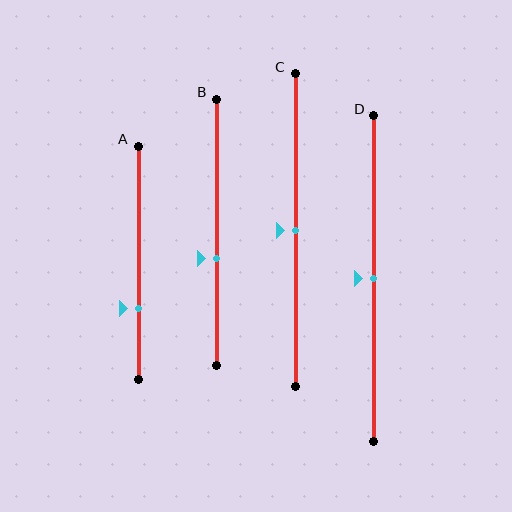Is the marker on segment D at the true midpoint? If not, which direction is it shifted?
Yes, the marker on segment D is at the true midpoint.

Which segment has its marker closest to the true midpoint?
Segment C has its marker closest to the true midpoint.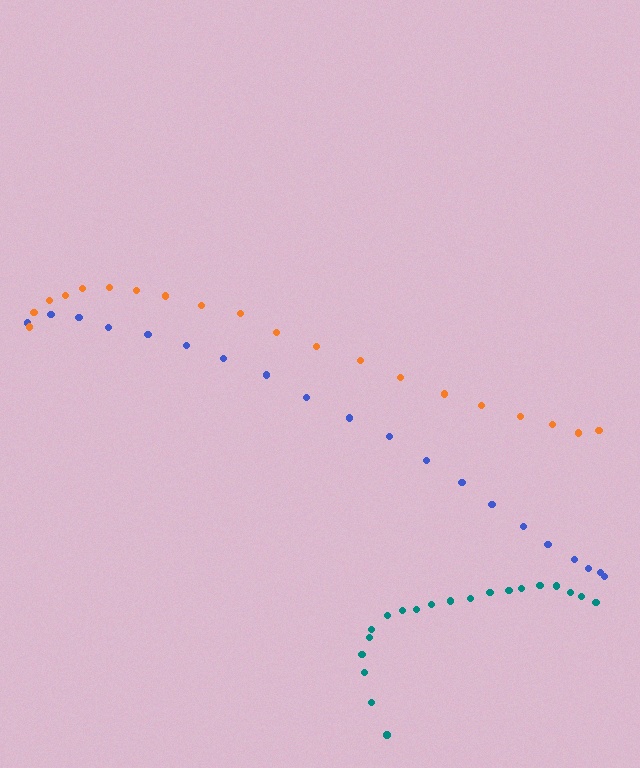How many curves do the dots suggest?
There are 3 distinct paths.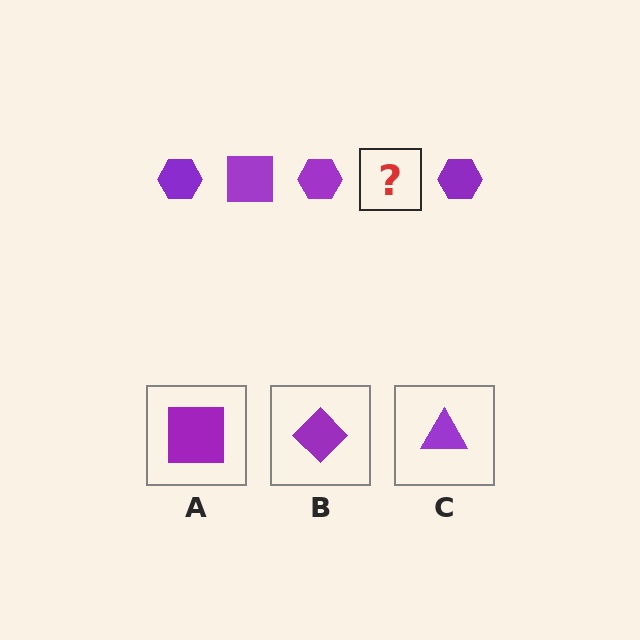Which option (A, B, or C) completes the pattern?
A.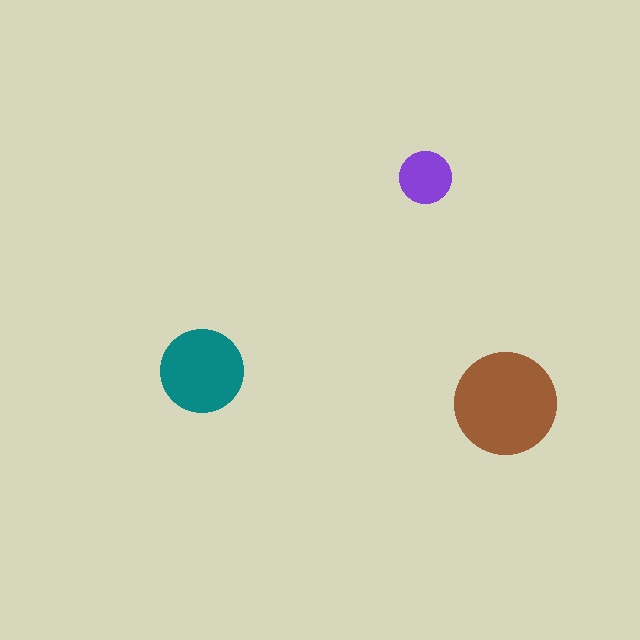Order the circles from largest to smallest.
the brown one, the teal one, the purple one.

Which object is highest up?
The purple circle is topmost.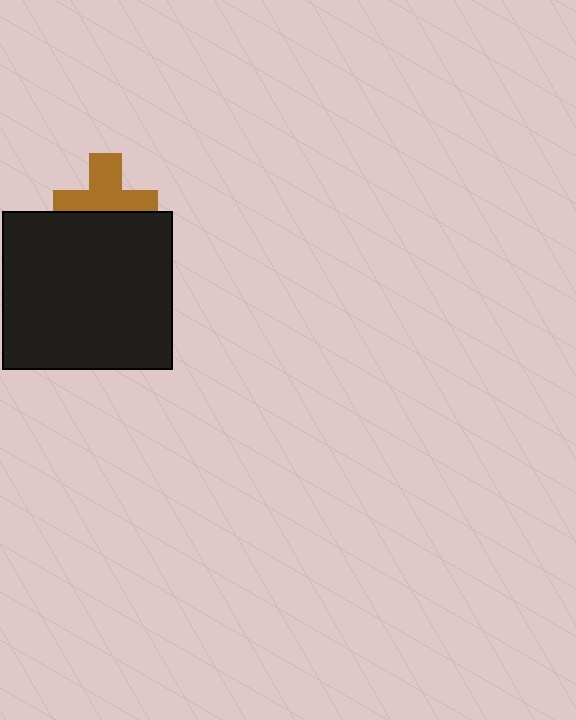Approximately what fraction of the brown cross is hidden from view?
Roughly 40% of the brown cross is hidden behind the black rectangle.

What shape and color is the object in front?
The object in front is a black rectangle.